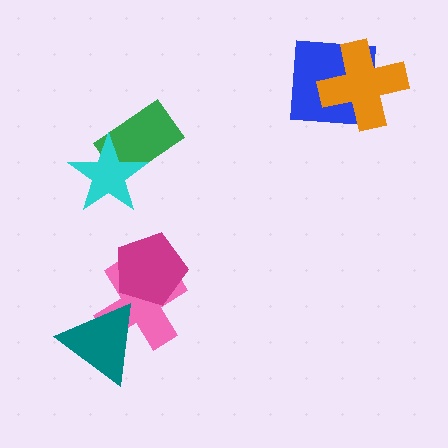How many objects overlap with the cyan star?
1 object overlaps with the cyan star.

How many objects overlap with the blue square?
1 object overlaps with the blue square.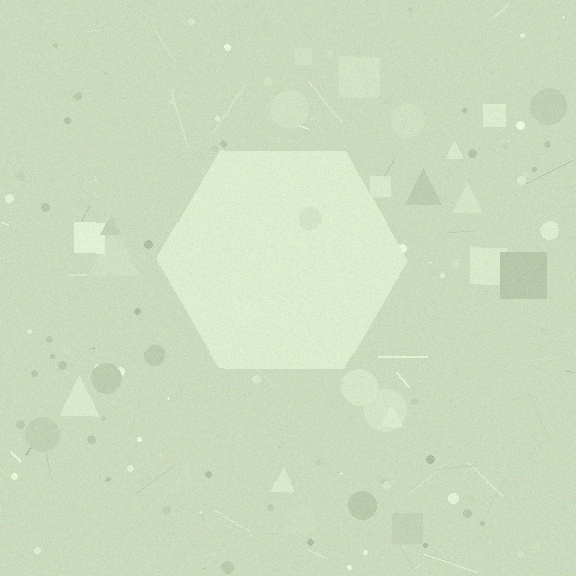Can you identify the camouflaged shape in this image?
The camouflaged shape is a hexagon.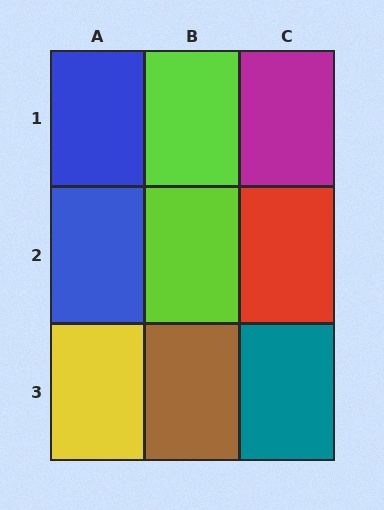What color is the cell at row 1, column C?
Magenta.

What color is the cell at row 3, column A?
Yellow.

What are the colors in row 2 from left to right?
Blue, lime, red.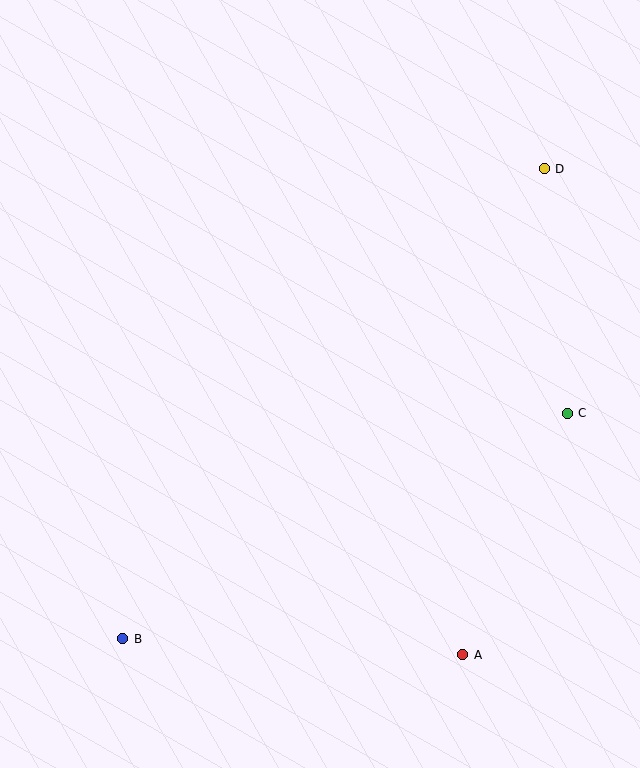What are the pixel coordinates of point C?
Point C is at (567, 413).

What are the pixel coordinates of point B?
Point B is at (123, 639).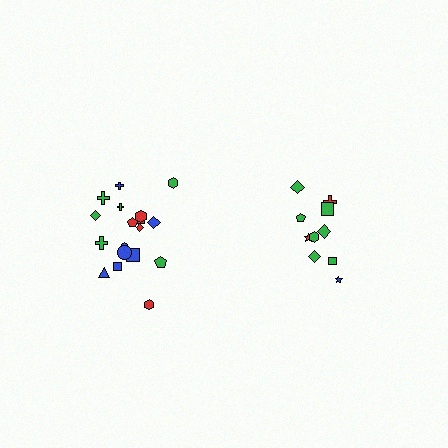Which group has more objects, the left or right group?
The left group.